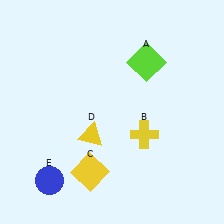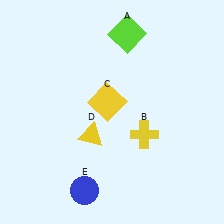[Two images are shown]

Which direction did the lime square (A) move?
The lime square (A) moved up.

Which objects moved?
The objects that moved are: the lime square (A), the yellow square (C), the blue circle (E).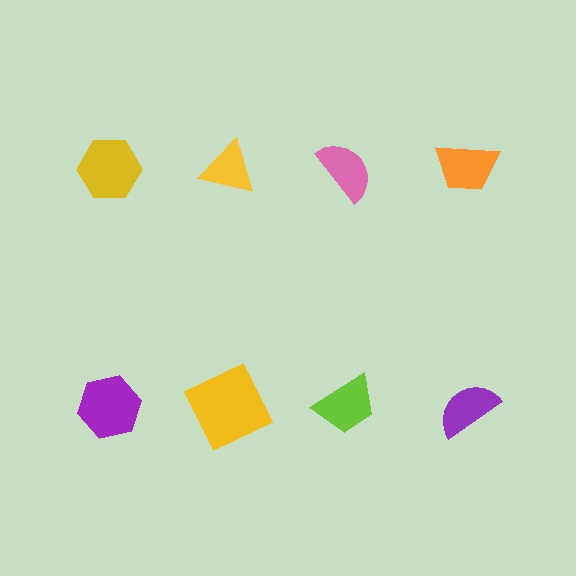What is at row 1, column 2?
A yellow triangle.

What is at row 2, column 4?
A purple semicircle.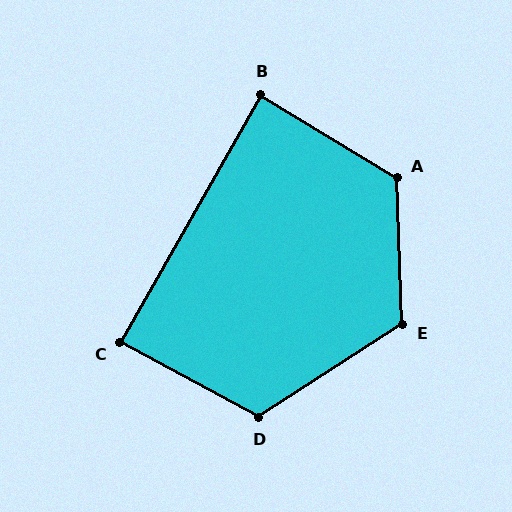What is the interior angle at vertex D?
Approximately 119 degrees (obtuse).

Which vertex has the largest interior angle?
A, at approximately 123 degrees.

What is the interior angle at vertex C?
Approximately 89 degrees (approximately right).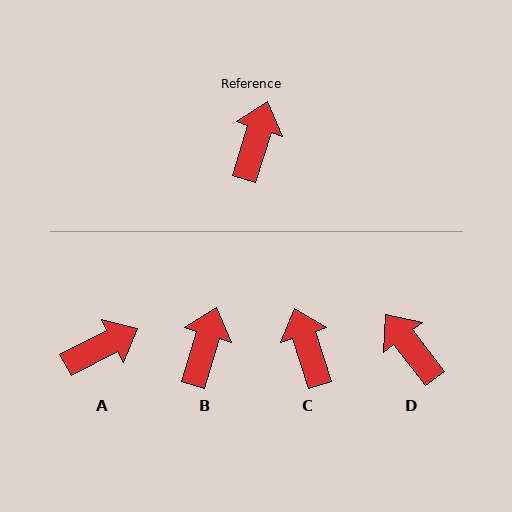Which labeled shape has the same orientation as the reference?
B.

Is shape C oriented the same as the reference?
No, it is off by about 35 degrees.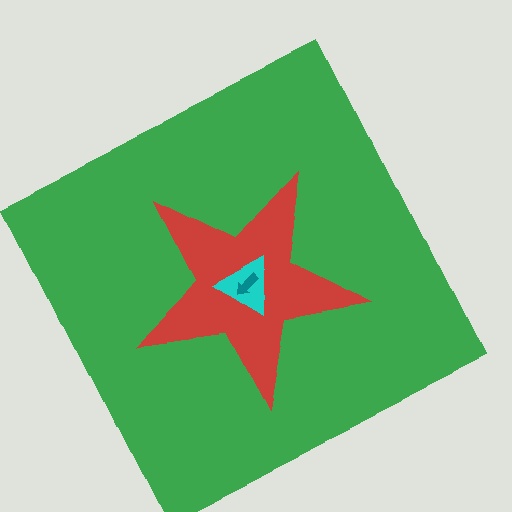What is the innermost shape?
The teal arrow.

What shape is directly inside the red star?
The cyan triangle.